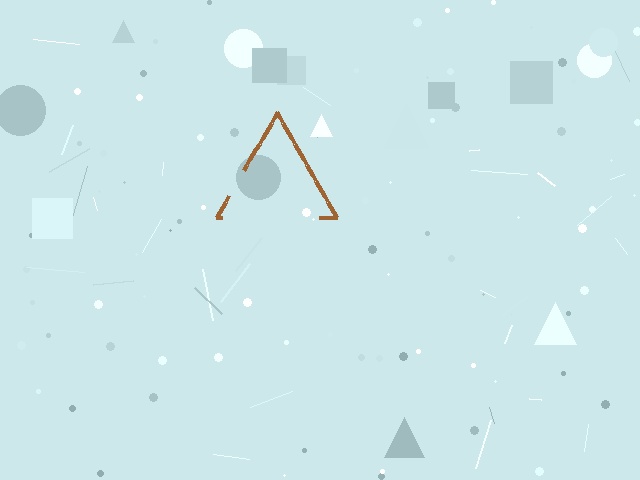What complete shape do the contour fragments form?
The contour fragments form a triangle.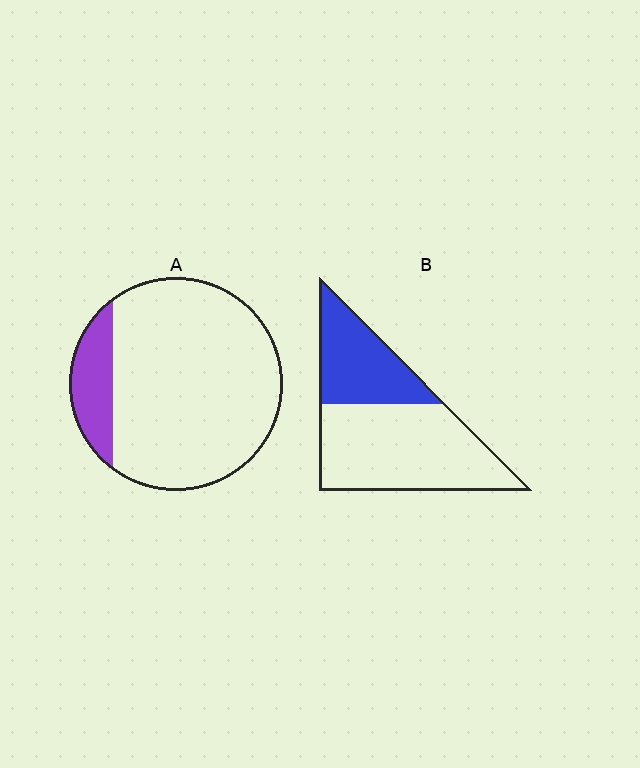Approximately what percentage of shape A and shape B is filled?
A is approximately 15% and B is approximately 35%.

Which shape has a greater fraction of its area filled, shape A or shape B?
Shape B.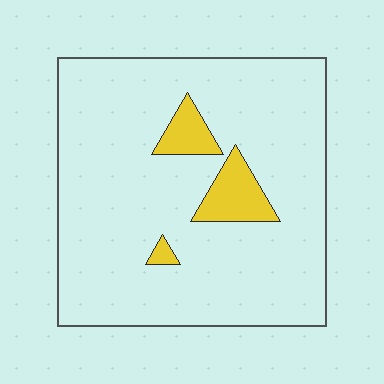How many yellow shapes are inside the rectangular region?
3.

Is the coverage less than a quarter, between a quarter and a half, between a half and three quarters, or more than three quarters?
Less than a quarter.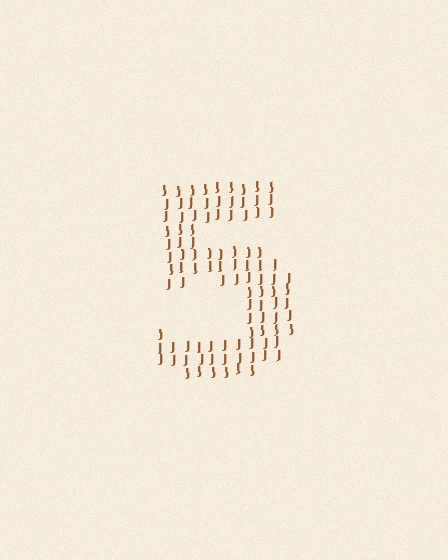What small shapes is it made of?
It is made of small letter J's.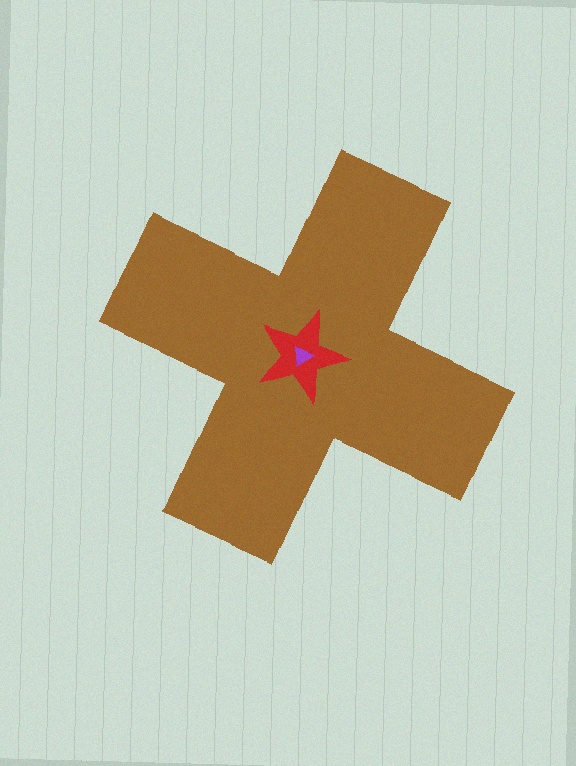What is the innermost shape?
The purple triangle.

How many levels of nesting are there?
3.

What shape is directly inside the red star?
The purple triangle.